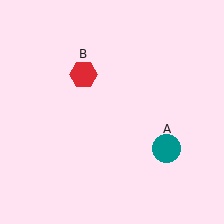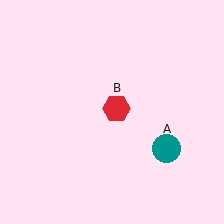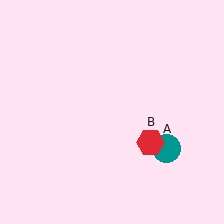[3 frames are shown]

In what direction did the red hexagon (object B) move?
The red hexagon (object B) moved down and to the right.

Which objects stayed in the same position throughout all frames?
Teal circle (object A) remained stationary.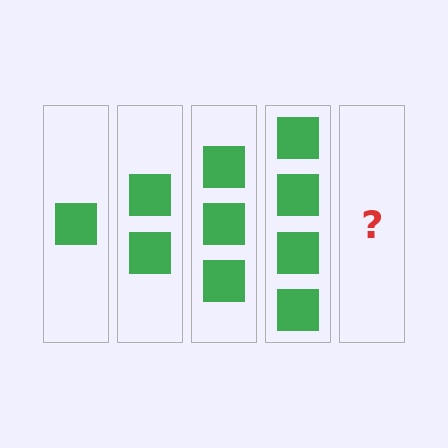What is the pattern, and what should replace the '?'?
The pattern is that each step adds one more square. The '?' should be 5 squares.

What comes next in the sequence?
The next element should be 5 squares.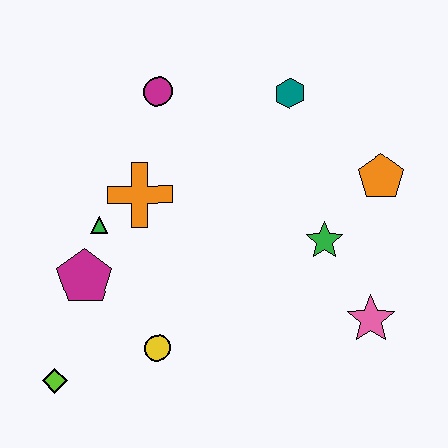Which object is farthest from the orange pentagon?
The lime diamond is farthest from the orange pentagon.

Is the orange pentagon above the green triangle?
Yes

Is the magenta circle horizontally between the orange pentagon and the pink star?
No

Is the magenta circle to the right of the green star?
No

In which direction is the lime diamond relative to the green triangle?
The lime diamond is below the green triangle.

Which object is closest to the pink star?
The green star is closest to the pink star.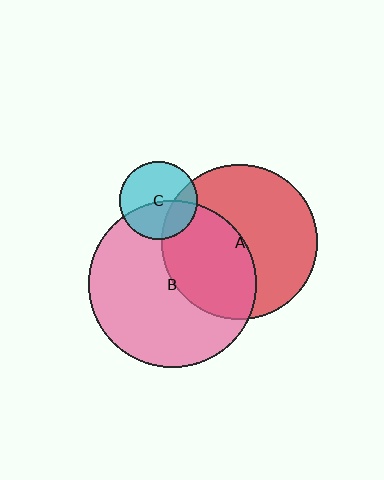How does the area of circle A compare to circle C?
Approximately 3.9 times.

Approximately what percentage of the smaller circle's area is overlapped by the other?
Approximately 25%.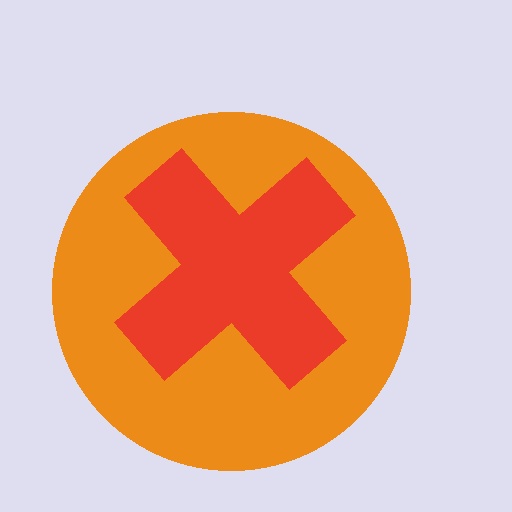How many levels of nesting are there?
2.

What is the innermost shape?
The red cross.